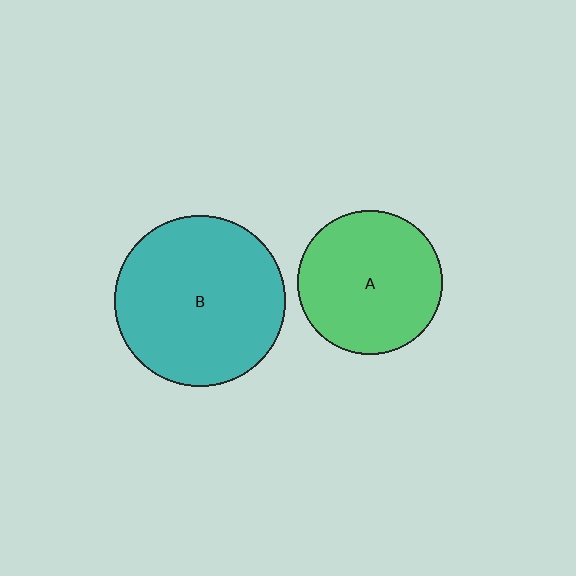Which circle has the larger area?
Circle B (teal).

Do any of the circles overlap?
No, none of the circles overlap.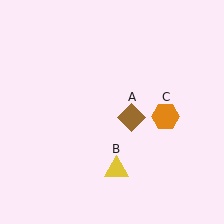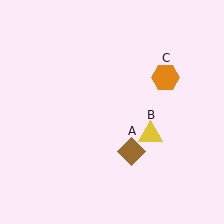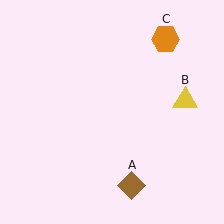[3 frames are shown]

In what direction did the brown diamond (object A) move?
The brown diamond (object A) moved down.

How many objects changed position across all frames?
3 objects changed position: brown diamond (object A), yellow triangle (object B), orange hexagon (object C).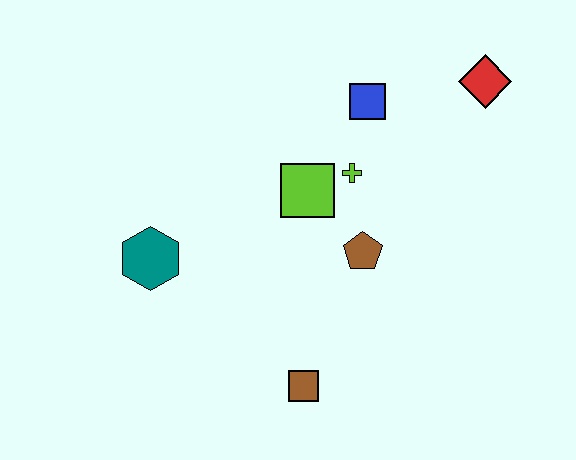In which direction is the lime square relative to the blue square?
The lime square is below the blue square.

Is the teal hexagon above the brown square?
Yes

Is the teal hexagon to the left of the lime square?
Yes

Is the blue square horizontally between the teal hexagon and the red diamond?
Yes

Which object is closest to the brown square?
The brown pentagon is closest to the brown square.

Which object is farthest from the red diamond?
The teal hexagon is farthest from the red diamond.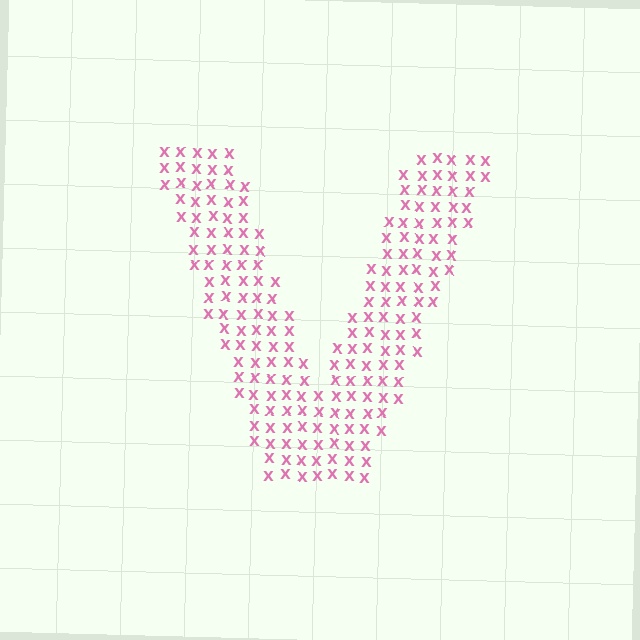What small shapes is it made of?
It is made of small letter X's.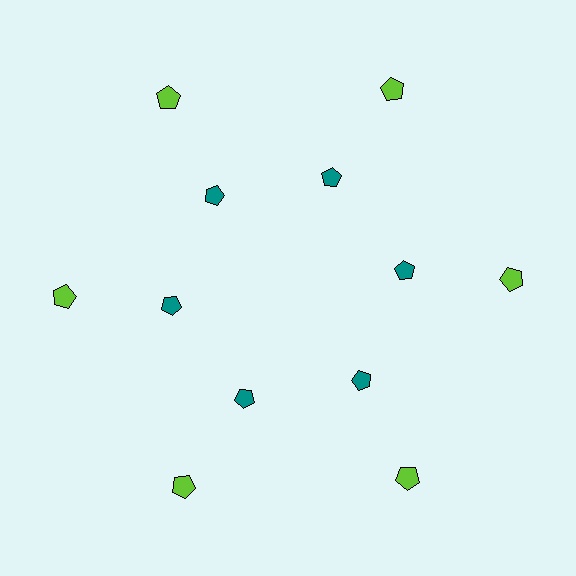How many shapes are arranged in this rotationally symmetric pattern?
There are 12 shapes, arranged in 6 groups of 2.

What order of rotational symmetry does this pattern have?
This pattern has 6-fold rotational symmetry.